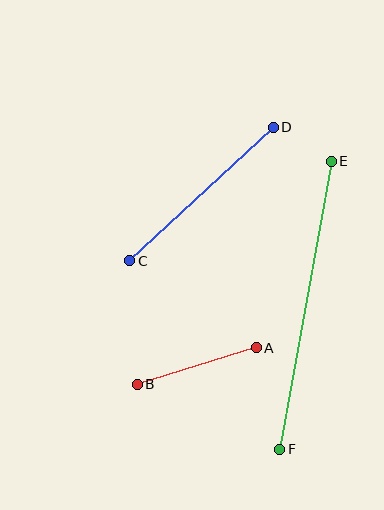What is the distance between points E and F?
The distance is approximately 292 pixels.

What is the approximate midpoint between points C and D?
The midpoint is at approximately (202, 194) pixels.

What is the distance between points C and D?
The distance is approximately 196 pixels.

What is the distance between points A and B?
The distance is approximately 124 pixels.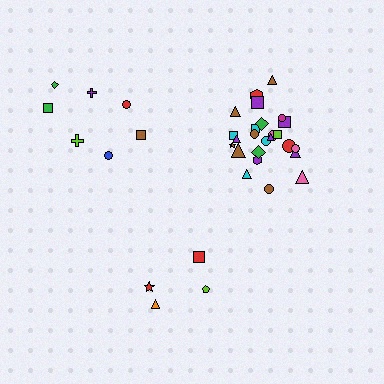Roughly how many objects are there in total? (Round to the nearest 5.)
Roughly 35 objects in total.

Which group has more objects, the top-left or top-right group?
The top-right group.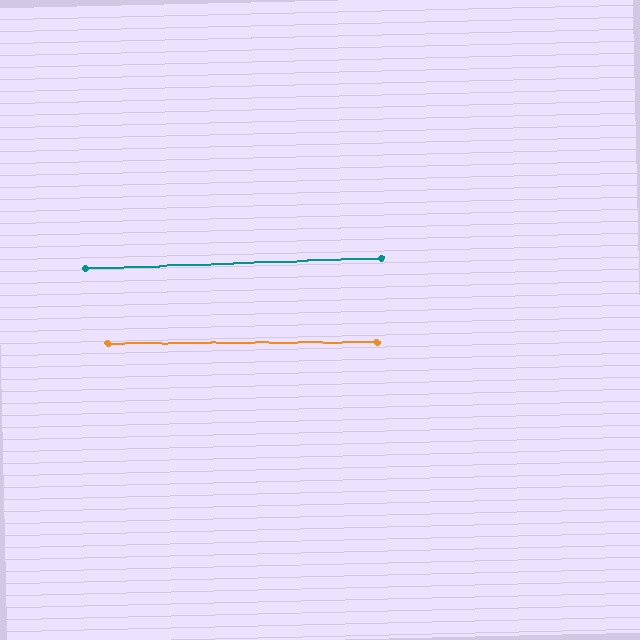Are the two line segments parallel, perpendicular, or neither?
Parallel — their directions differ by only 1.8°.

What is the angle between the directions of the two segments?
Approximately 2 degrees.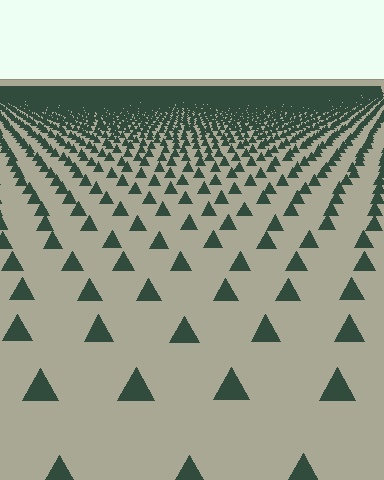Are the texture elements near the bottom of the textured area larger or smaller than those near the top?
Larger. Near the bottom, elements are closer to the viewer and appear at a bigger on-screen size.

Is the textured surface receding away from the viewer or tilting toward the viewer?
The surface is receding away from the viewer. Texture elements get smaller and denser toward the top.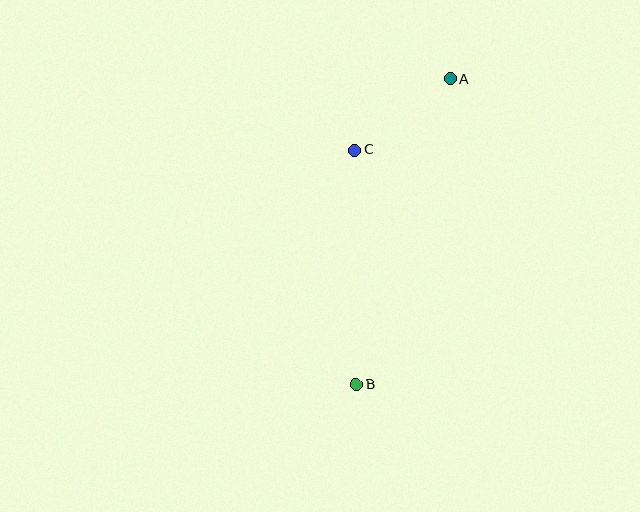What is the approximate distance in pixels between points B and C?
The distance between B and C is approximately 234 pixels.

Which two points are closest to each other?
Points A and C are closest to each other.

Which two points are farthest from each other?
Points A and B are farthest from each other.